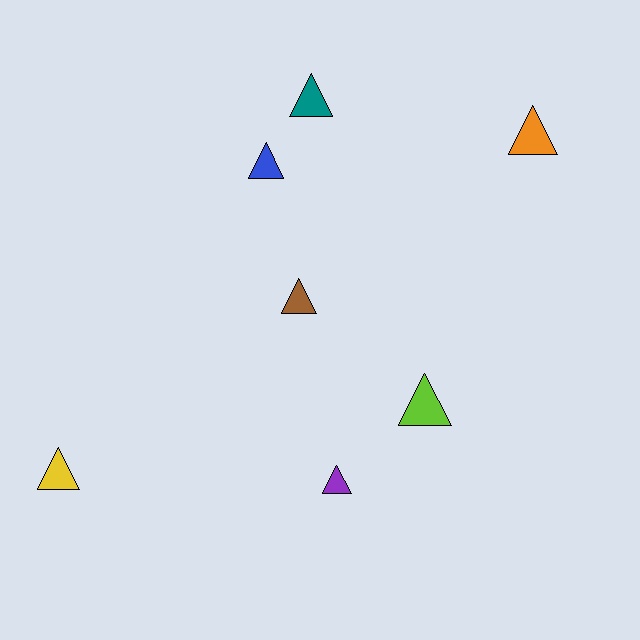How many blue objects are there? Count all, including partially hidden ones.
There is 1 blue object.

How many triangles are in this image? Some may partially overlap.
There are 7 triangles.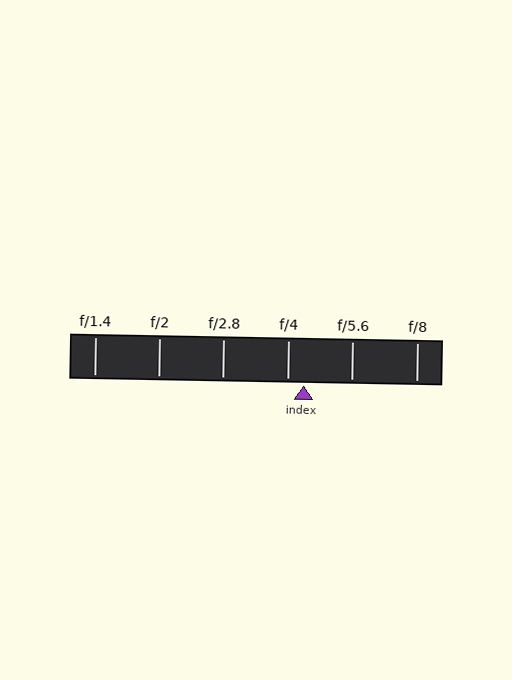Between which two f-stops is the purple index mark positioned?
The index mark is between f/4 and f/5.6.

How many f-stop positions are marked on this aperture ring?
There are 6 f-stop positions marked.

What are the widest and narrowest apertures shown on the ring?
The widest aperture shown is f/1.4 and the narrowest is f/8.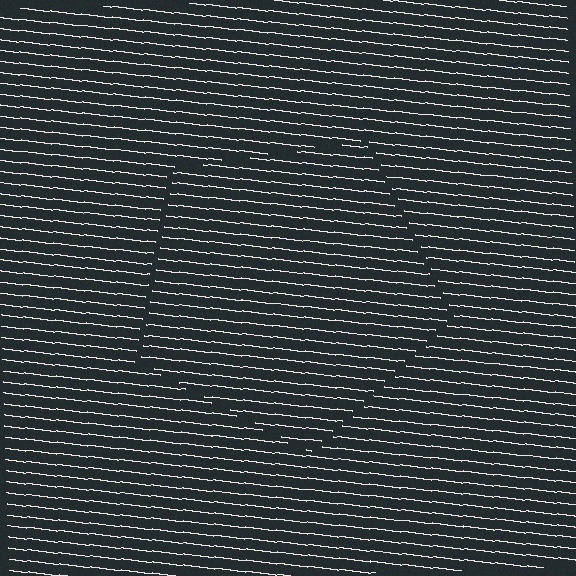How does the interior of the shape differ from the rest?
The interior of the shape contains the same grating, shifted by half a period — the contour is defined by the phase discontinuity where line-ends from the inner and outer gratings abut.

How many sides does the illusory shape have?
5 sides — the line-ends trace a pentagon.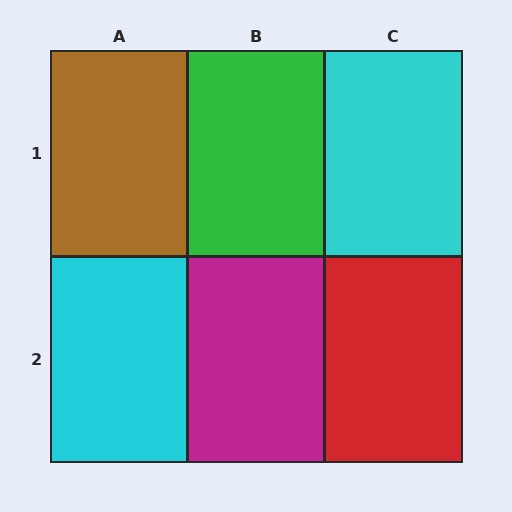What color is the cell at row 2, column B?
Magenta.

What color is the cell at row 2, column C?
Red.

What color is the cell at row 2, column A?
Cyan.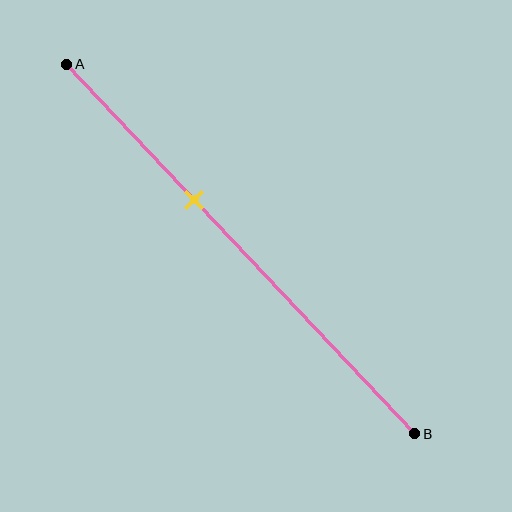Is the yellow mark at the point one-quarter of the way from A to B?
No, the mark is at about 35% from A, not at the 25% one-quarter point.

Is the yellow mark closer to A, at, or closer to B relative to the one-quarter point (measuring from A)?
The yellow mark is closer to point B than the one-quarter point of segment AB.